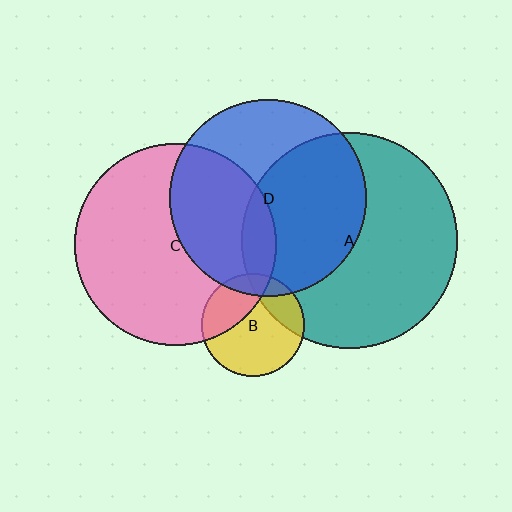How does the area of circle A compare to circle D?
Approximately 1.2 times.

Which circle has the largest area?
Circle A (teal).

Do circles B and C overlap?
Yes.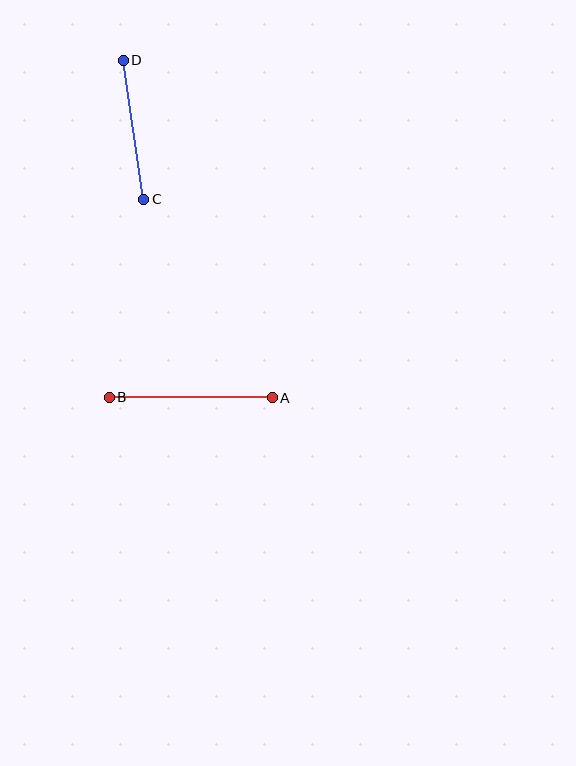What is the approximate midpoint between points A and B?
The midpoint is at approximately (191, 397) pixels.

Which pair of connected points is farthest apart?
Points A and B are farthest apart.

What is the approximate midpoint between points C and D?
The midpoint is at approximately (134, 130) pixels.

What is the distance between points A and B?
The distance is approximately 163 pixels.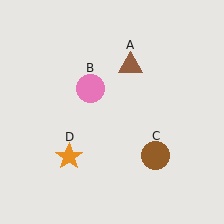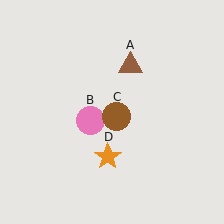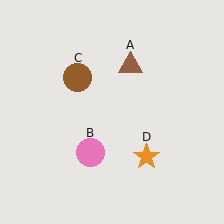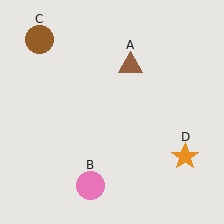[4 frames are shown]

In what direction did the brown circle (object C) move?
The brown circle (object C) moved up and to the left.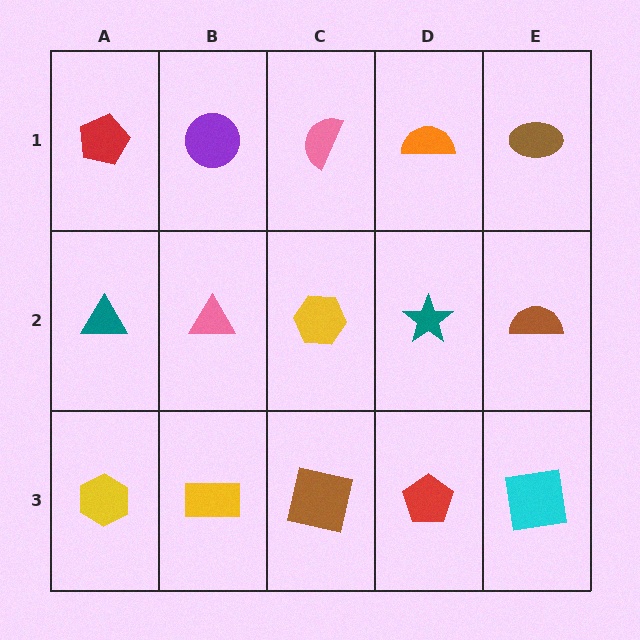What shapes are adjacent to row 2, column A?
A red pentagon (row 1, column A), a yellow hexagon (row 3, column A), a pink triangle (row 2, column B).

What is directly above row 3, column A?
A teal triangle.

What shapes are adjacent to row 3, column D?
A teal star (row 2, column D), a brown square (row 3, column C), a cyan square (row 3, column E).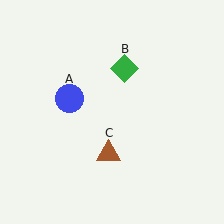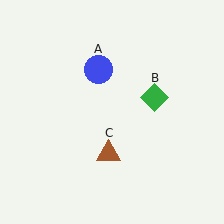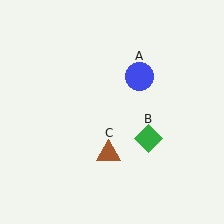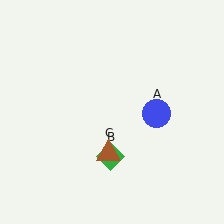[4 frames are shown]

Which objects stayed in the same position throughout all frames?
Brown triangle (object C) remained stationary.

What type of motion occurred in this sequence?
The blue circle (object A), green diamond (object B) rotated clockwise around the center of the scene.